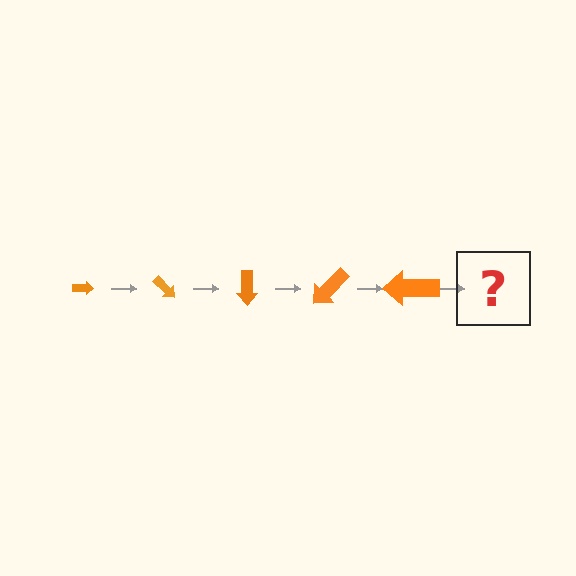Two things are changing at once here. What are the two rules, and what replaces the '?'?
The two rules are that the arrow grows larger each step and it rotates 45 degrees each step. The '?' should be an arrow, larger than the previous one and rotated 225 degrees from the start.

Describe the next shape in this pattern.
It should be an arrow, larger than the previous one and rotated 225 degrees from the start.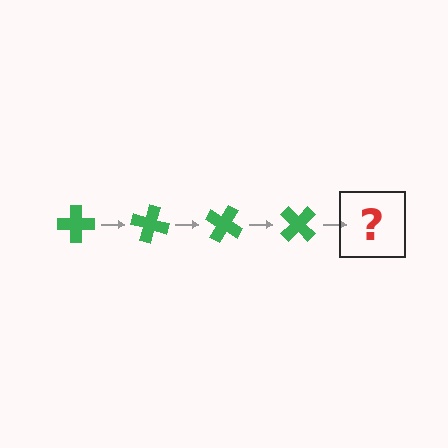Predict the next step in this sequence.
The next step is a green cross rotated 60 degrees.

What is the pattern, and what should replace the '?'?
The pattern is that the cross rotates 15 degrees each step. The '?' should be a green cross rotated 60 degrees.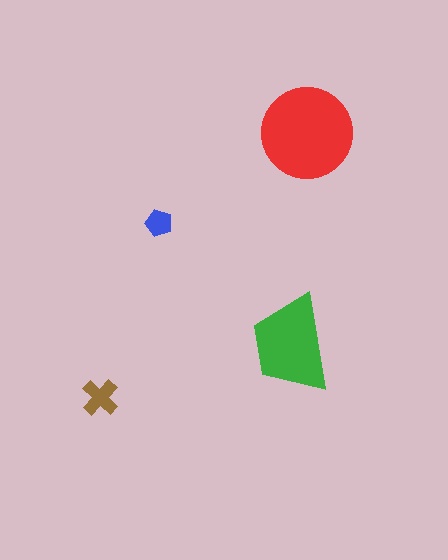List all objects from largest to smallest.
The red circle, the green trapezoid, the brown cross, the blue pentagon.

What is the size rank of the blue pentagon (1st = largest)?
4th.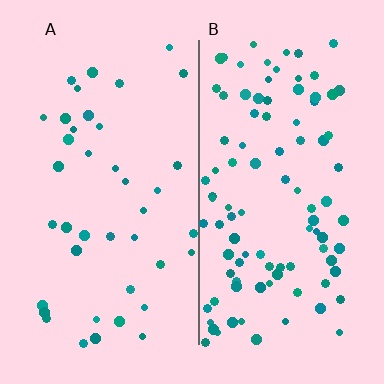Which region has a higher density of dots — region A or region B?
B (the right).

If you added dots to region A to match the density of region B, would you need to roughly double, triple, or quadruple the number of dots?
Approximately double.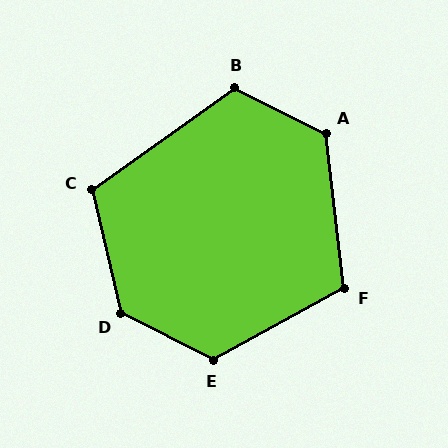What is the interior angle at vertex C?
Approximately 112 degrees (obtuse).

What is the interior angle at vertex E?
Approximately 124 degrees (obtuse).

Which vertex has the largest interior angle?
D, at approximately 130 degrees.